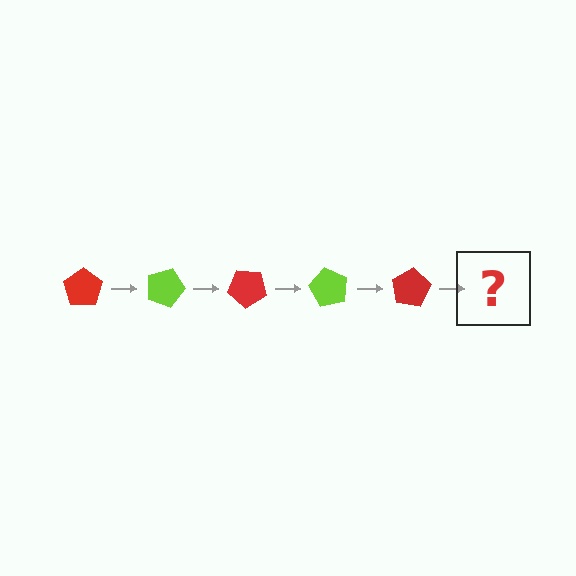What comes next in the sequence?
The next element should be a lime pentagon, rotated 100 degrees from the start.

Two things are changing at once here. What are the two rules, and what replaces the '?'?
The two rules are that it rotates 20 degrees each step and the color cycles through red and lime. The '?' should be a lime pentagon, rotated 100 degrees from the start.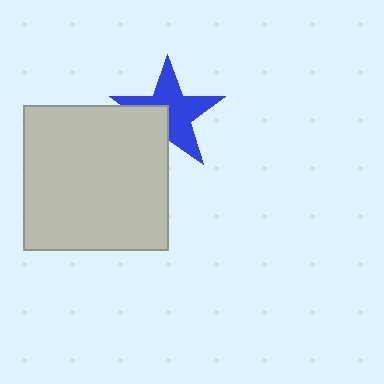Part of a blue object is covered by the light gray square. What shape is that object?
It is a star.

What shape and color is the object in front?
The object in front is a light gray square.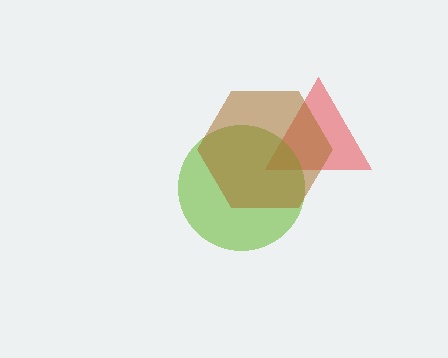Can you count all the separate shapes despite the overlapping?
Yes, there are 3 separate shapes.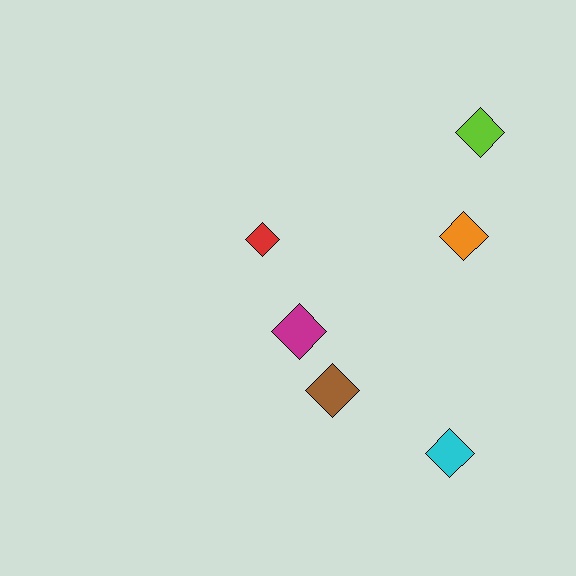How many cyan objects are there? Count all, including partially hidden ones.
There is 1 cyan object.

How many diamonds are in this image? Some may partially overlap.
There are 6 diamonds.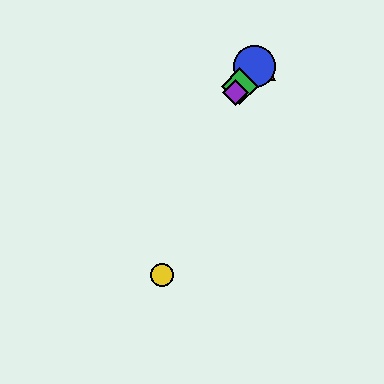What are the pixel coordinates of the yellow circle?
The yellow circle is at (162, 275).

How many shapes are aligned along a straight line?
4 shapes (the red triangle, the blue circle, the green diamond, the purple diamond) are aligned along a straight line.